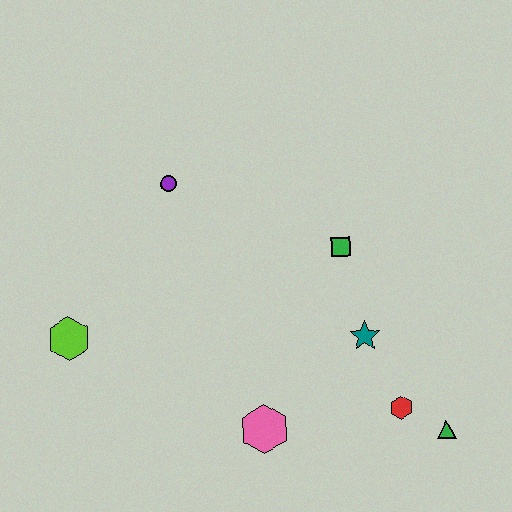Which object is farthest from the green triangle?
The lime hexagon is farthest from the green triangle.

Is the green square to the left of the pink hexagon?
No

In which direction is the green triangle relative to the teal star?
The green triangle is below the teal star.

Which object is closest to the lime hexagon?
The purple circle is closest to the lime hexagon.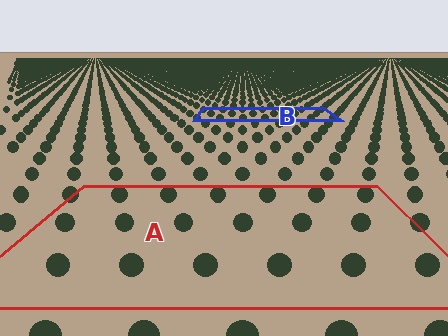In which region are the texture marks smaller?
The texture marks are smaller in region B, because it is farther away.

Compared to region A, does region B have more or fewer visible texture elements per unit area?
Region B has more texture elements per unit area — they are packed more densely because it is farther away.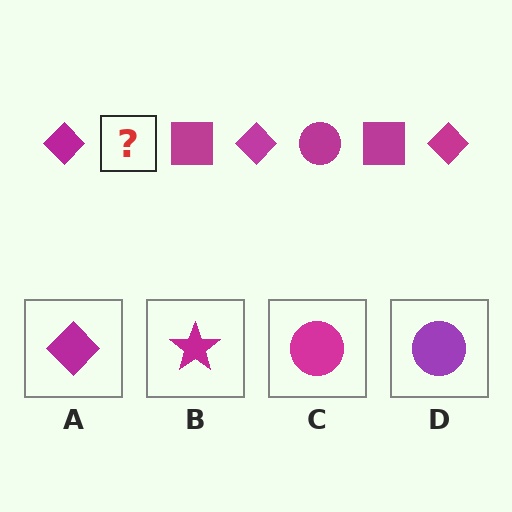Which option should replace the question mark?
Option C.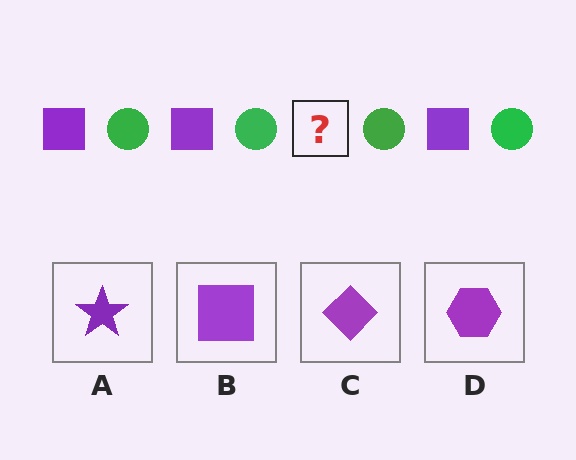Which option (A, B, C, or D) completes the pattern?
B.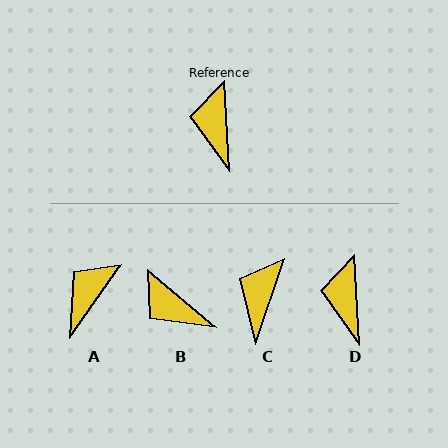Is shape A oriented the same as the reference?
No, it is off by about 38 degrees.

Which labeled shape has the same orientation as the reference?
D.